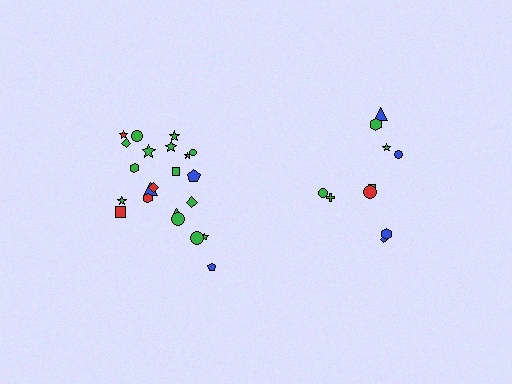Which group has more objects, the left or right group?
The left group.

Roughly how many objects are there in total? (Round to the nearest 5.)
Roughly 30 objects in total.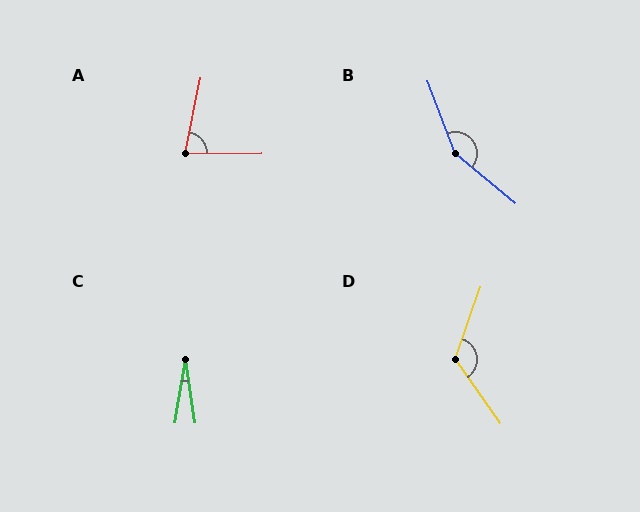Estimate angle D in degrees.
Approximately 125 degrees.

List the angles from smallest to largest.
C (18°), A (78°), D (125°), B (150°).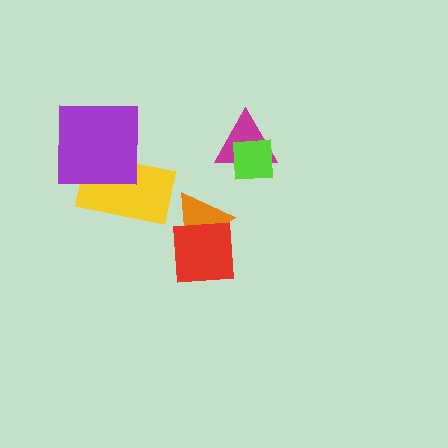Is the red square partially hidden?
No, no other shape covers it.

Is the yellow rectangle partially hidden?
Yes, it is partially covered by another shape.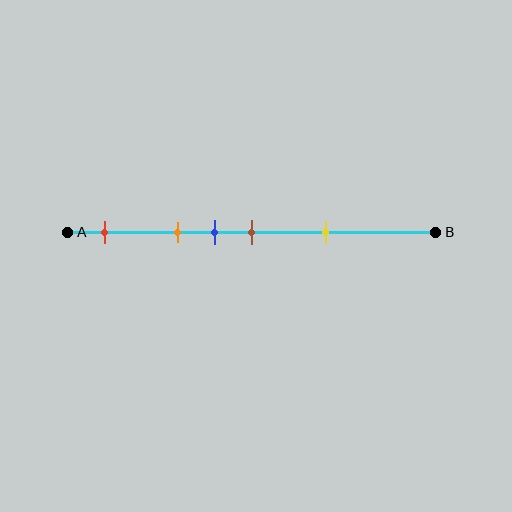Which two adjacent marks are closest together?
The blue and brown marks are the closest adjacent pair.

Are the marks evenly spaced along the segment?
No, the marks are not evenly spaced.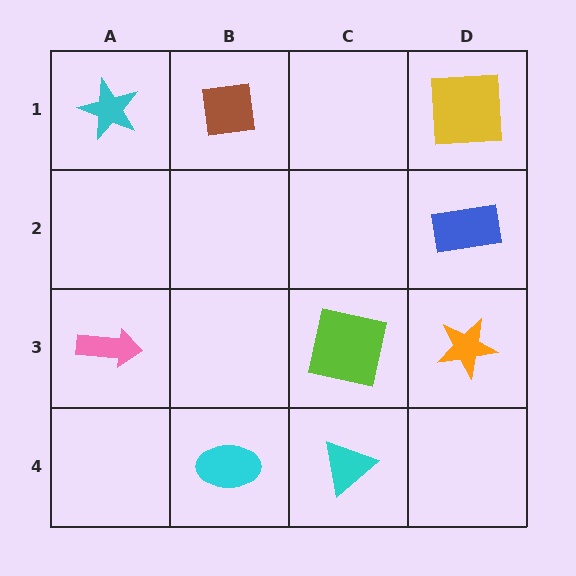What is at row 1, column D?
A yellow square.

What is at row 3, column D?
An orange star.